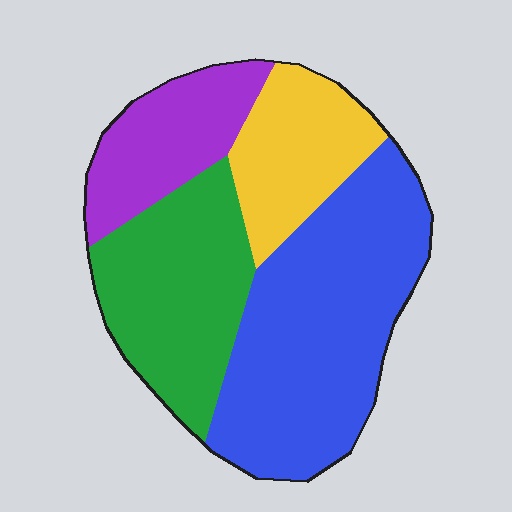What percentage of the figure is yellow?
Yellow covers roughly 15% of the figure.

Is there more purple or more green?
Green.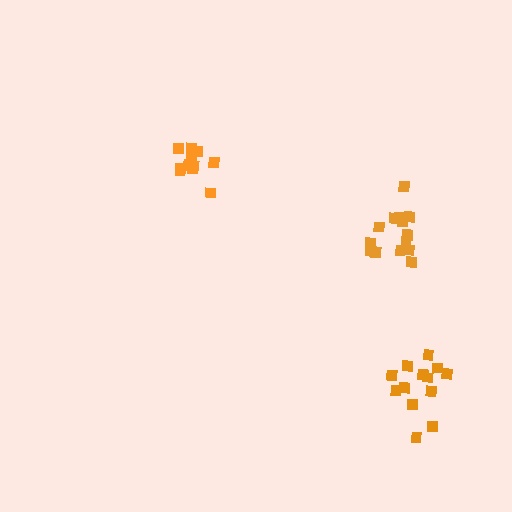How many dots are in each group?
Group 1: 12 dots, Group 2: 14 dots, Group 3: 13 dots (39 total).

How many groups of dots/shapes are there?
There are 3 groups.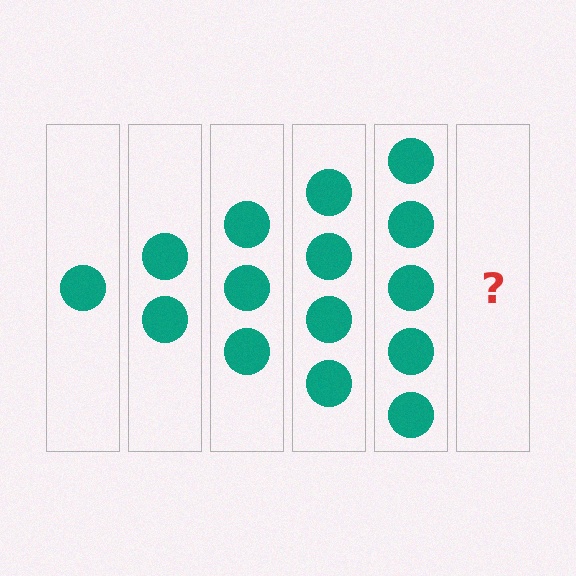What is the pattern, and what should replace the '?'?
The pattern is that each step adds one more circle. The '?' should be 6 circles.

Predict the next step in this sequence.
The next step is 6 circles.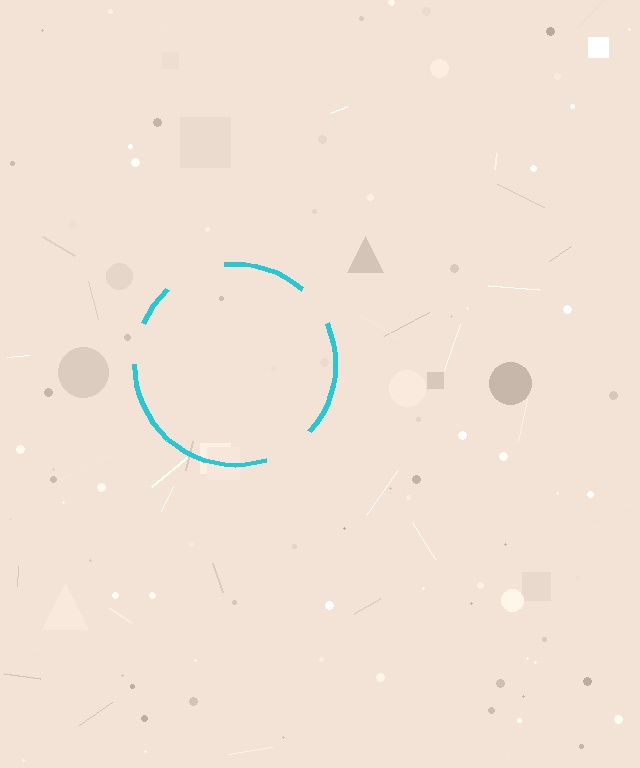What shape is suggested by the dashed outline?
The dashed outline suggests a circle.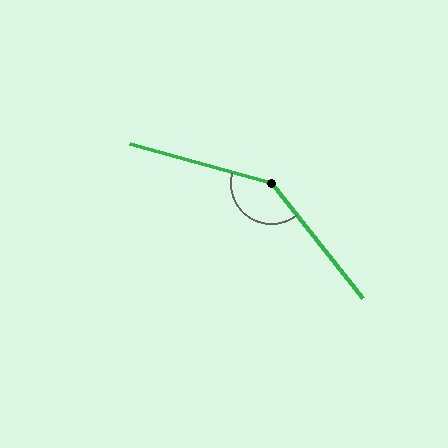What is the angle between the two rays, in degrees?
Approximately 144 degrees.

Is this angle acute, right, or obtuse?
It is obtuse.